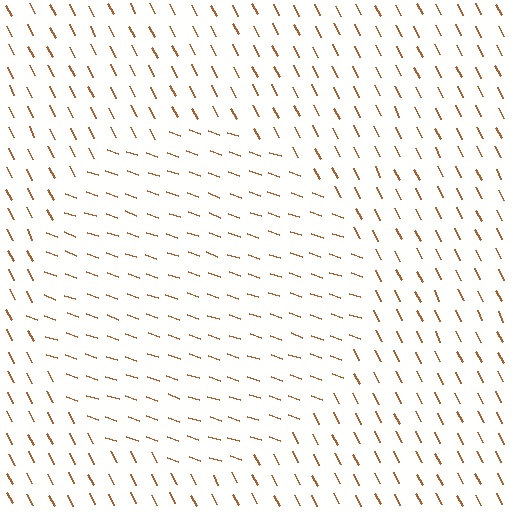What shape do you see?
I see a circle.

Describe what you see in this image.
The image is filled with small brown line segments. A circle region in the image has lines oriented differently from the surrounding lines, creating a visible texture boundary.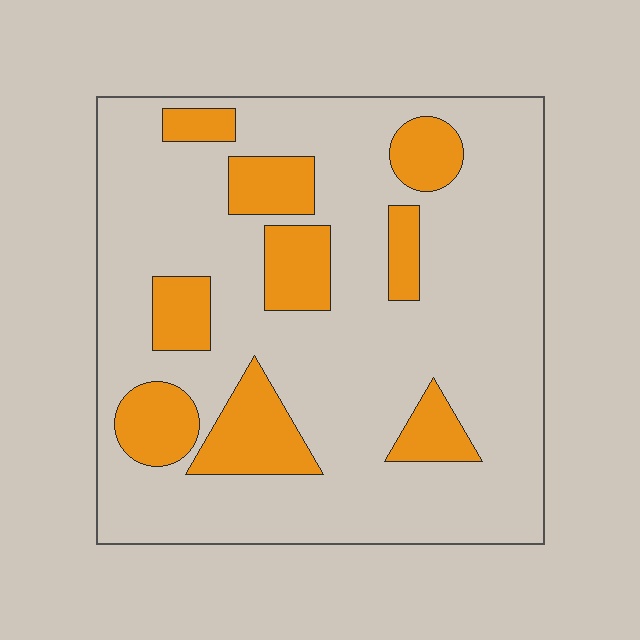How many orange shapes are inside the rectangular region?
9.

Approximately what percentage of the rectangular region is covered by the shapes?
Approximately 20%.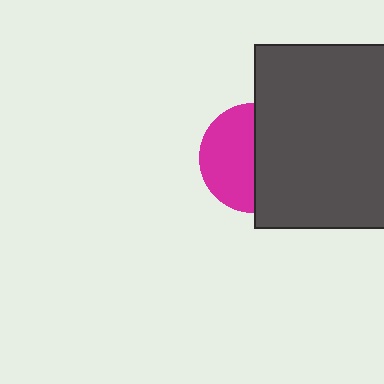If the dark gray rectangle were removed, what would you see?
You would see the complete magenta circle.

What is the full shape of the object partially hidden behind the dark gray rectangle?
The partially hidden object is a magenta circle.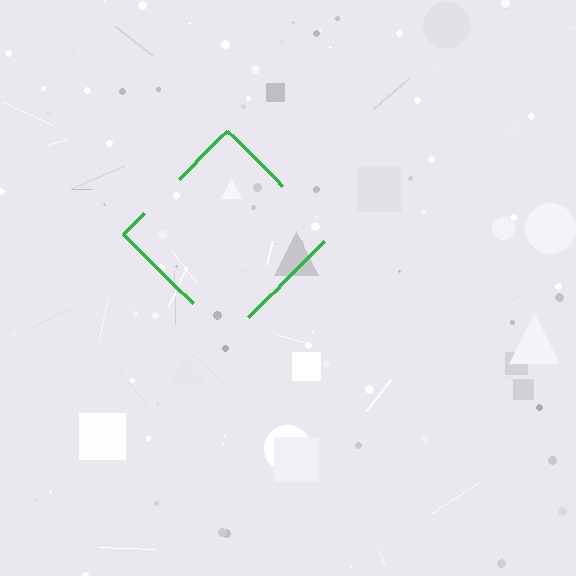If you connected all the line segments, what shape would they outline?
They would outline a diamond.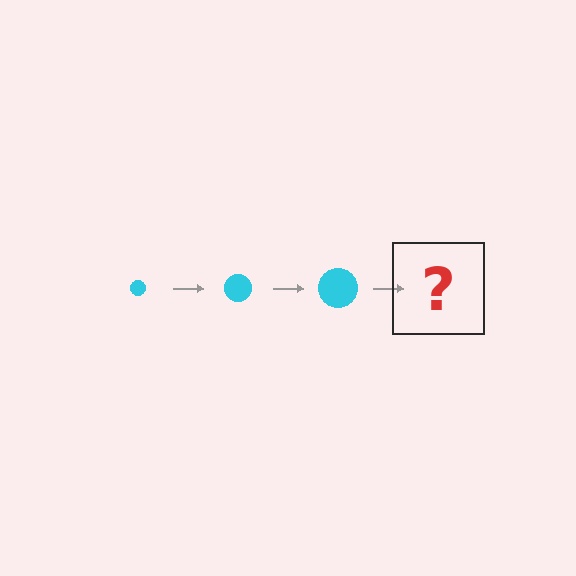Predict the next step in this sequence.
The next step is a cyan circle, larger than the previous one.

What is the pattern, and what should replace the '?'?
The pattern is that the circle gets progressively larger each step. The '?' should be a cyan circle, larger than the previous one.